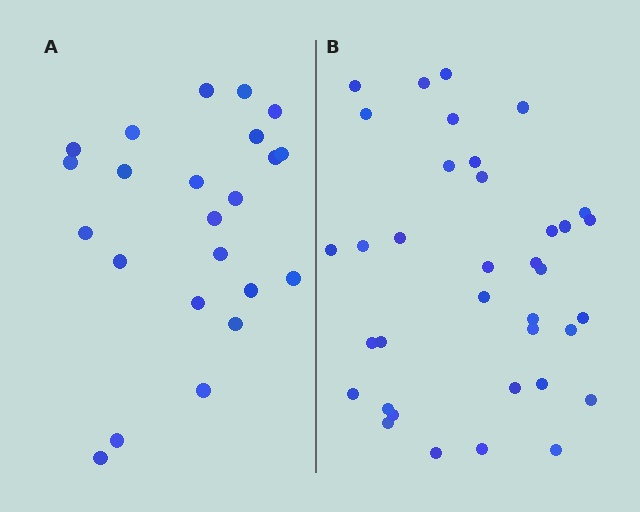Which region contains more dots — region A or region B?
Region B (the right region) has more dots.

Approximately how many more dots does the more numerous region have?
Region B has approximately 15 more dots than region A.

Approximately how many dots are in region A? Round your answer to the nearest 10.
About 20 dots. (The exact count is 23, which rounds to 20.)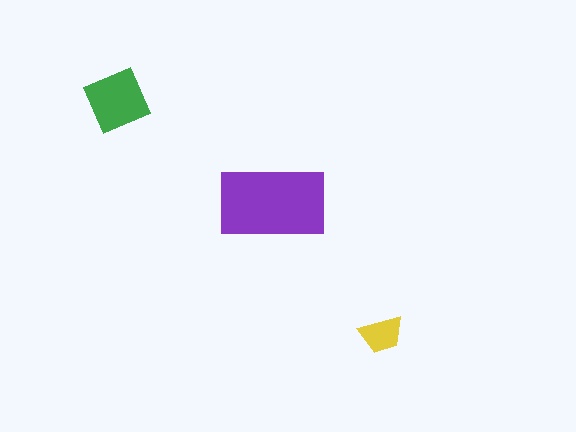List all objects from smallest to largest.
The yellow trapezoid, the green diamond, the purple rectangle.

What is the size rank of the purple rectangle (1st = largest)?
1st.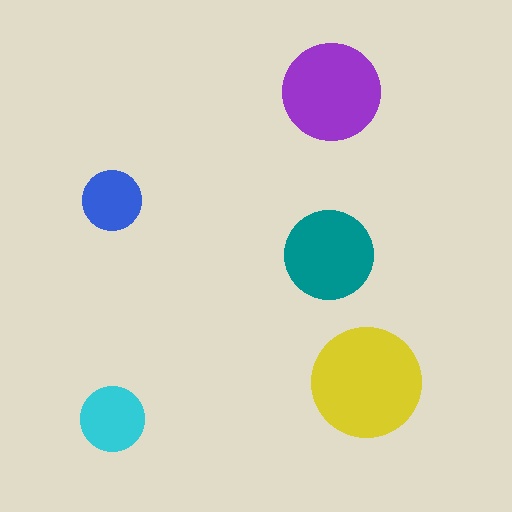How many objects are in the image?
There are 5 objects in the image.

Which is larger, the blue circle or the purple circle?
The purple one.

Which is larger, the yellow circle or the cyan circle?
The yellow one.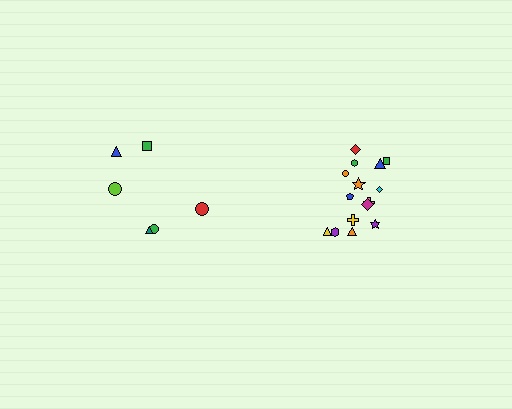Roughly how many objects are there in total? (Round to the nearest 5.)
Roughly 20 objects in total.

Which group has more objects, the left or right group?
The right group.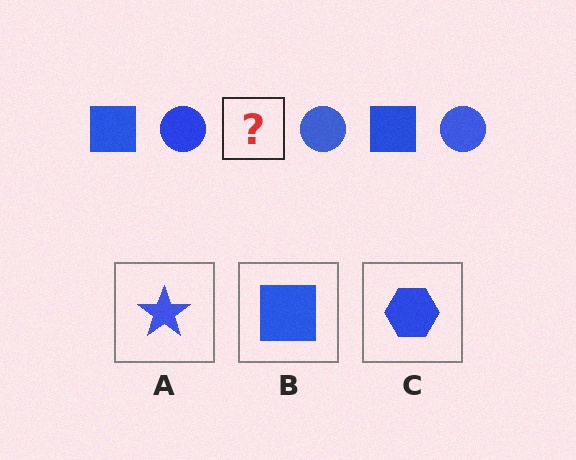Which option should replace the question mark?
Option B.